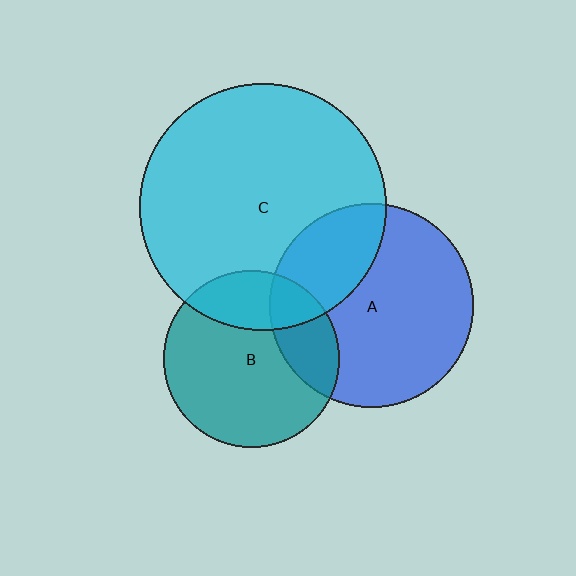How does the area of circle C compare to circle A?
Approximately 1.5 times.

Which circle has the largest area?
Circle C (cyan).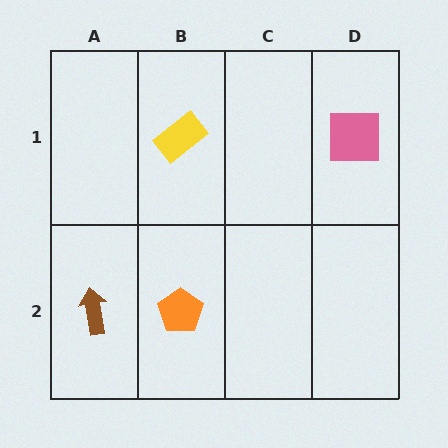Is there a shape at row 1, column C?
No, that cell is empty.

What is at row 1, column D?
A pink square.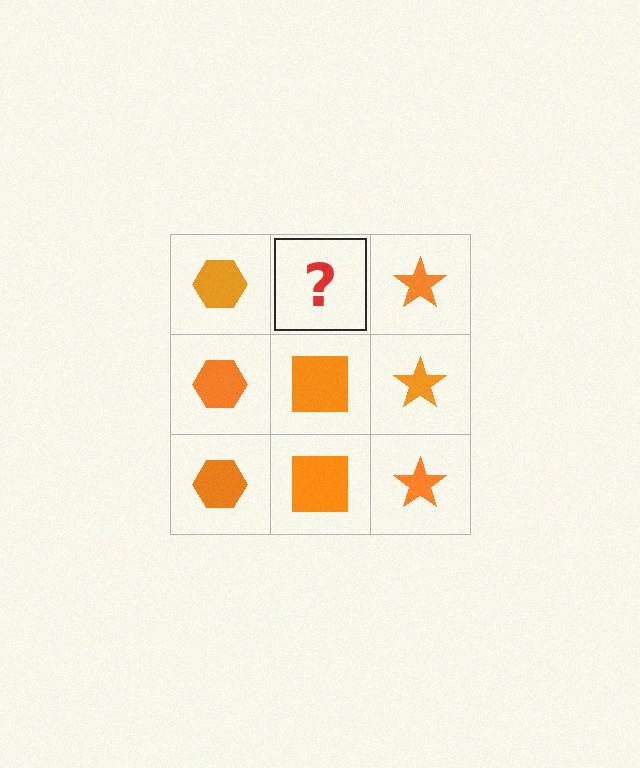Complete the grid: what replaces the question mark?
The question mark should be replaced with an orange square.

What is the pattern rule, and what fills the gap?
The rule is that each column has a consistent shape. The gap should be filled with an orange square.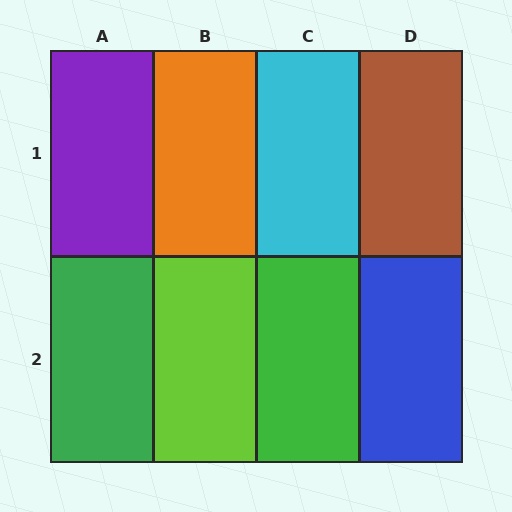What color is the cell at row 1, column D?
Brown.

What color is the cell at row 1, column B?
Orange.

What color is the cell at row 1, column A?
Purple.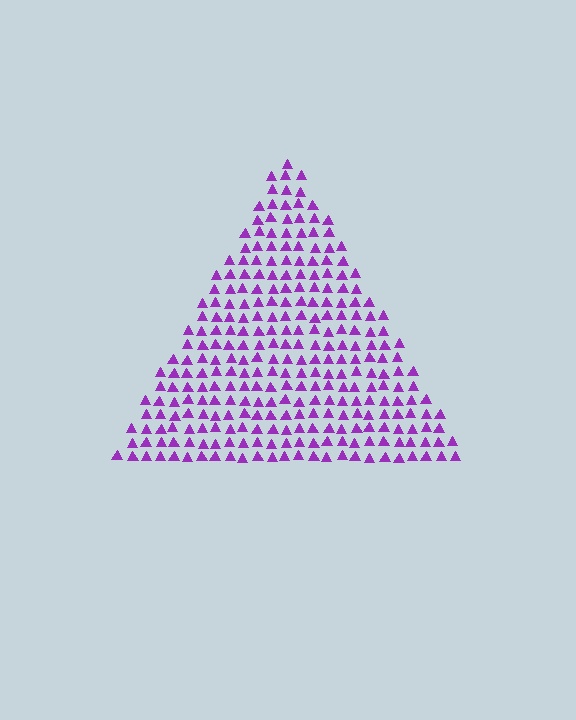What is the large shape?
The large shape is a triangle.